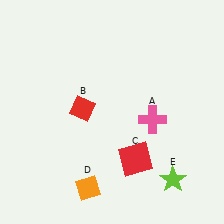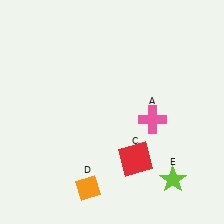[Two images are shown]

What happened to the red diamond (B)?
The red diamond (B) was removed in Image 2. It was in the top-left area of Image 1.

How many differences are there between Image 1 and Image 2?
There is 1 difference between the two images.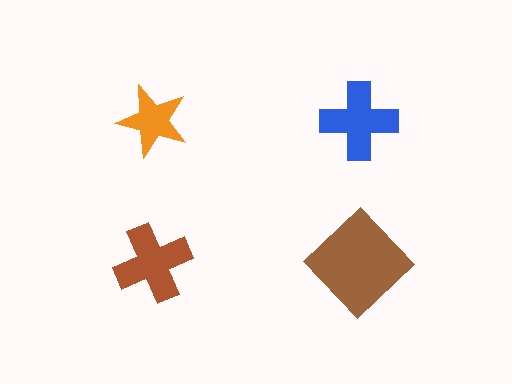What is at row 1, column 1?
An orange star.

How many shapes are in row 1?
2 shapes.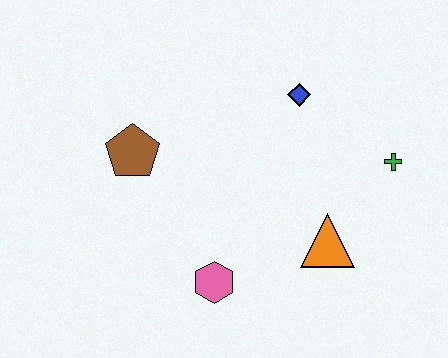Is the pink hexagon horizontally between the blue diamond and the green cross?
No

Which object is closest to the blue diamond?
The green cross is closest to the blue diamond.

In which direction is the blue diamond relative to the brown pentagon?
The blue diamond is to the right of the brown pentagon.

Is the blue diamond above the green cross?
Yes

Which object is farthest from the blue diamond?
The pink hexagon is farthest from the blue diamond.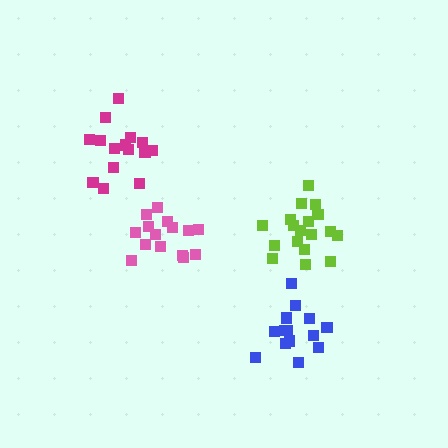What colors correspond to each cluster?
The clusters are colored: pink, lime, magenta, blue.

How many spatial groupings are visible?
There are 4 spatial groupings.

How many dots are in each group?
Group 1: 15 dots, Group 2: 18 dots, Group 3: 17 dots, Group 4: 14 dots (64 total).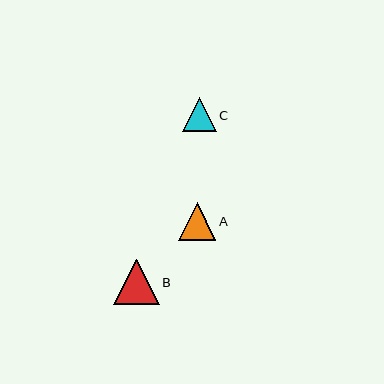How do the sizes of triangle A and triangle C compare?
Triangle A and triangle C are approximately the same size.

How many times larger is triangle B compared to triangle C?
Triangle B is approximately 1.3 times the size of triangle C.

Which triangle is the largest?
Triangle B is the largest with a size of approximately 45 pixels.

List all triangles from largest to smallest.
From largest to smallest: B, A, C.